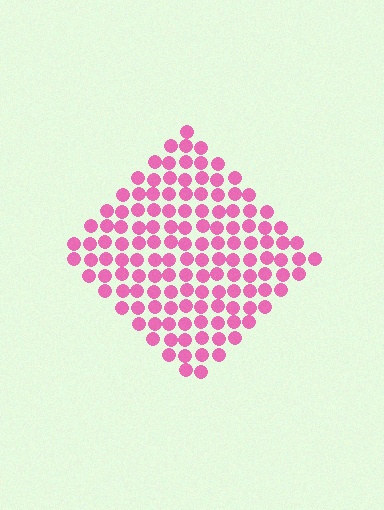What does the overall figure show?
The overall figure shows a diamond.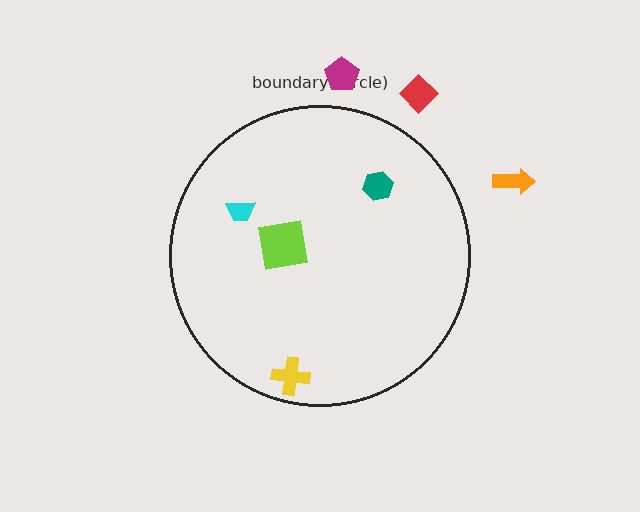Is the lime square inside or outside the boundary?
Inside.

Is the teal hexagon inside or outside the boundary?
Inside.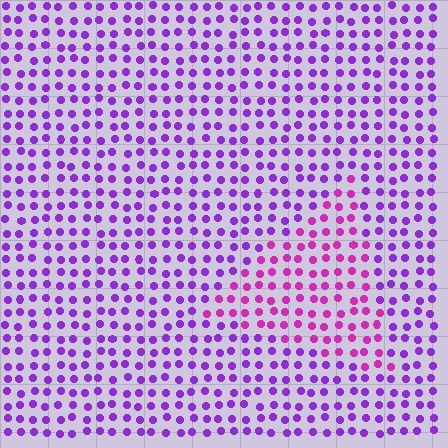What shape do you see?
I see a triangle.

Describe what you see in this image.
The image is filled with small purple elements in a uniform arrangement. A triangle-shaped region is visible where the elements are tinted to a slightly different hue, forming a subtle color boundary.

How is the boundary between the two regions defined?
The boundary is defined purely by a slight shift in hue (about 33 degrees). Spacing, size, and orientation are identical on both sides.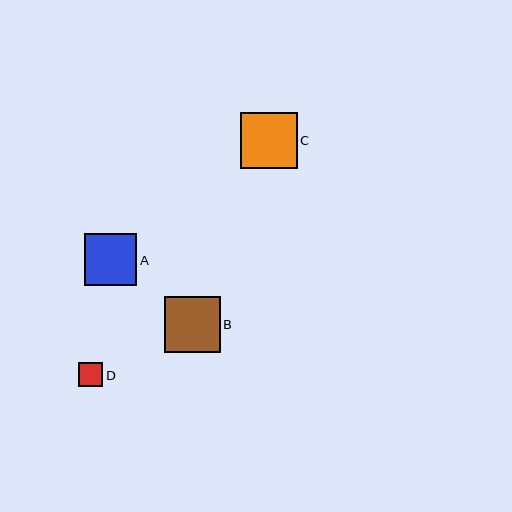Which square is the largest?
Square C is the largest with a size of approximately 56 pixels.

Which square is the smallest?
Square D is the smallest with a size of approximately 25 pixels.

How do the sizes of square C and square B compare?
Square C and square B are approximately the same size.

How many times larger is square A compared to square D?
Square A is approximately 2.1 times the size of square D.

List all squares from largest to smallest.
From largest to smallest: C, B, A, D.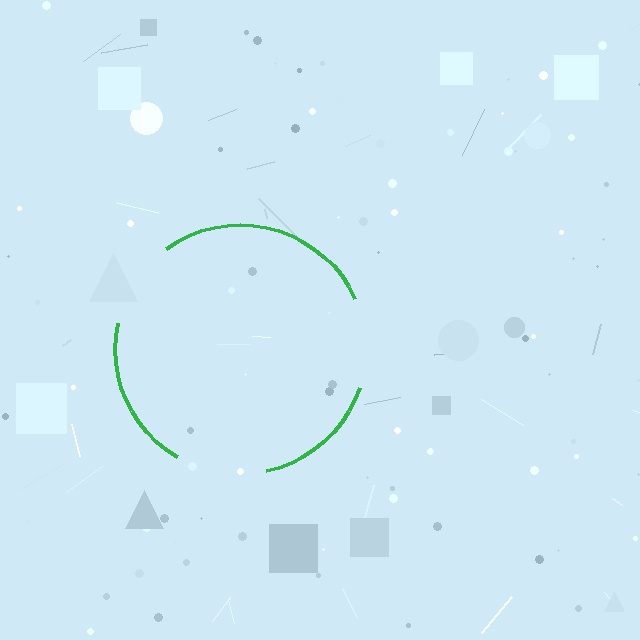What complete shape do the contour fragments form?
The contour fragments form a circle.